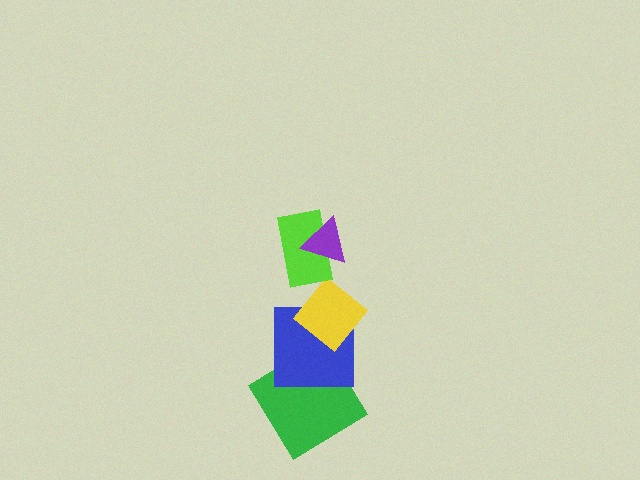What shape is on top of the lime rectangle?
The purple triangle is on top of the lime rectangle.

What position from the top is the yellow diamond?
The yellow diamond is 3rd from the top.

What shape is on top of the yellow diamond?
The lime rectangle is on top of the yellow diamond.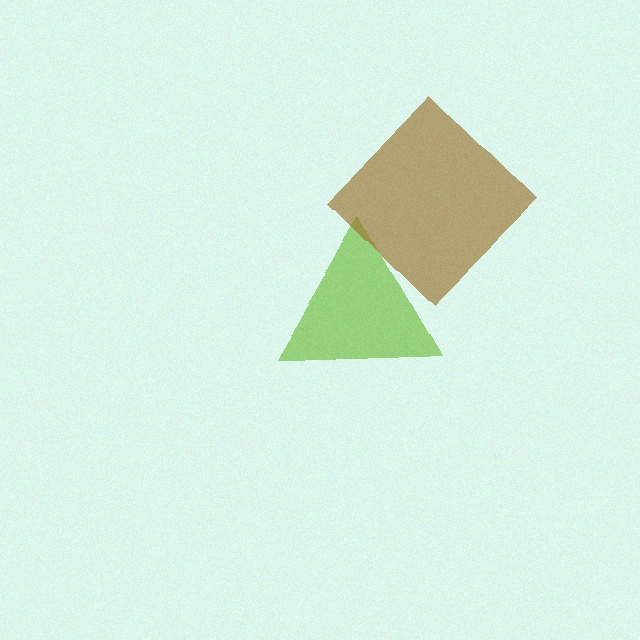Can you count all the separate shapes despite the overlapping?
Yes, there are 2 separate shapes.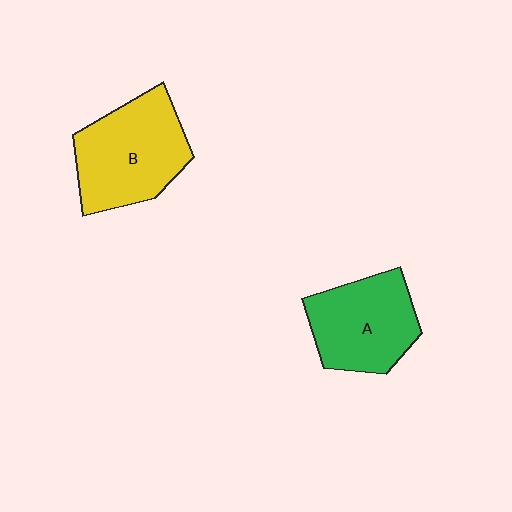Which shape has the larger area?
Shape B (yellow).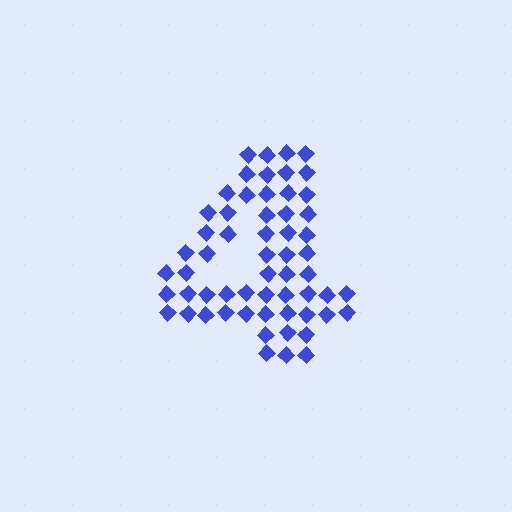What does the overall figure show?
The overall figure shows the digit 4.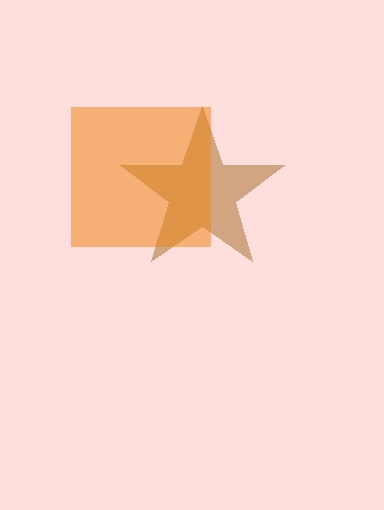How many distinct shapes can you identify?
There are 2 distinct shapes: a brown star, an orange square.